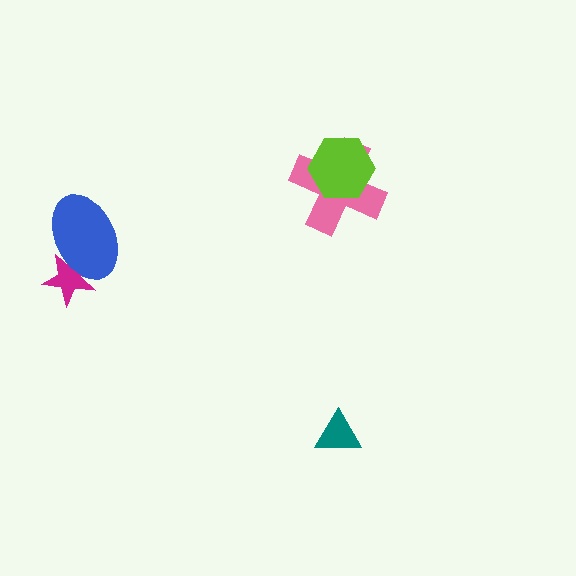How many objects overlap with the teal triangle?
0 objects overlap with the teal triangle.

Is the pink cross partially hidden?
Yes, it is partially covered by another shape.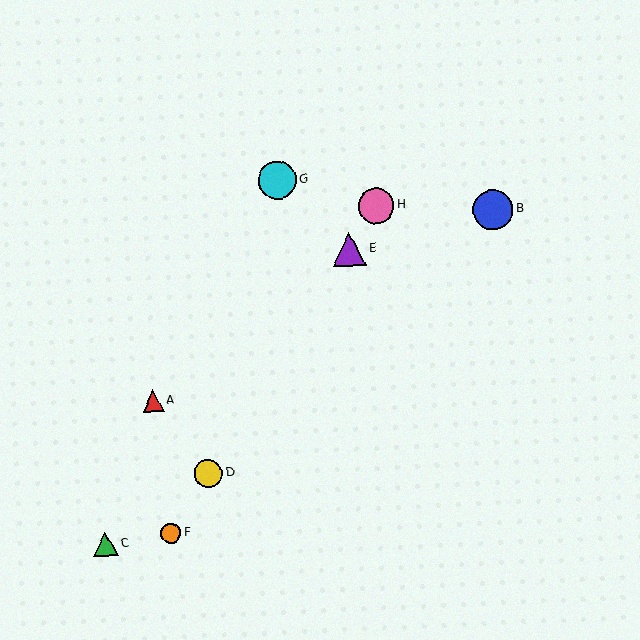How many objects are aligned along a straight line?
4 objects (D, E, F, H) are aligned along a straight line.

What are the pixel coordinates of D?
Object D is at (208, 473).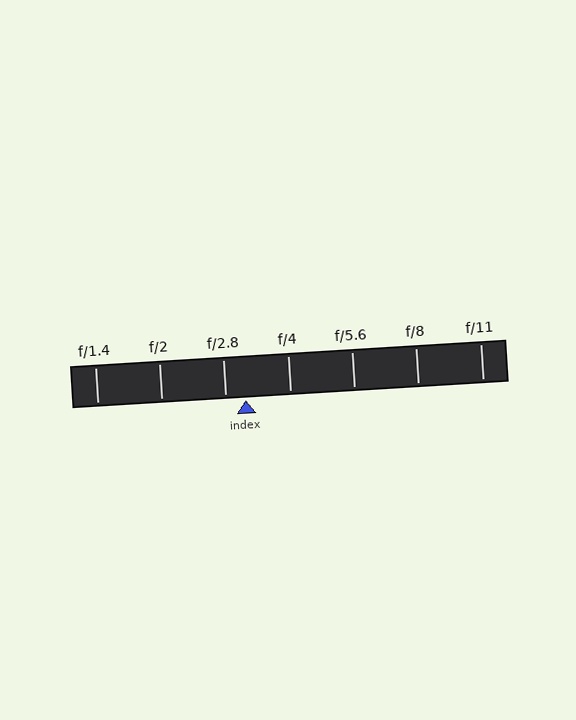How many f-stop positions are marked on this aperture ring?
There are 7 f-stop positions marked.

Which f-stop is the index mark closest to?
The index mark is closest to f/2.8.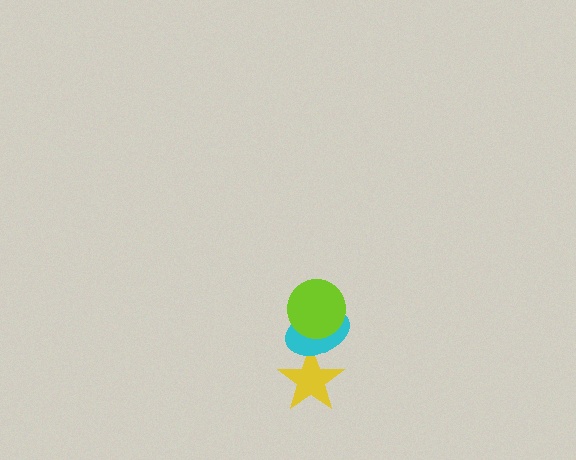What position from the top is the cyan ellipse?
The cyan ellipse is 2nd from the top.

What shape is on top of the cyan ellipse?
The lime circle is on top of the cyan ellipse.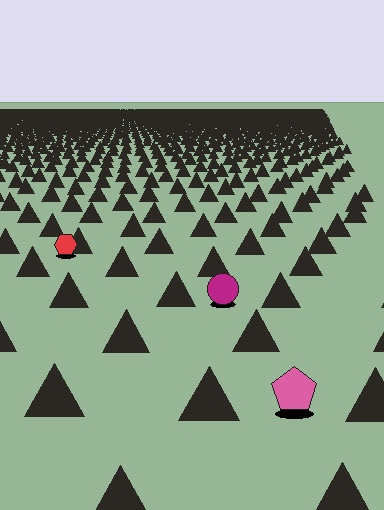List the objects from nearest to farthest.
From nearest to farthest: the pink pentagon, the magenta circle, the red hexagon.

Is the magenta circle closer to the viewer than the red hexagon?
Yes. The magenta circle is closer — you can tell from the texture gradient: the ground texture is coarser near it.